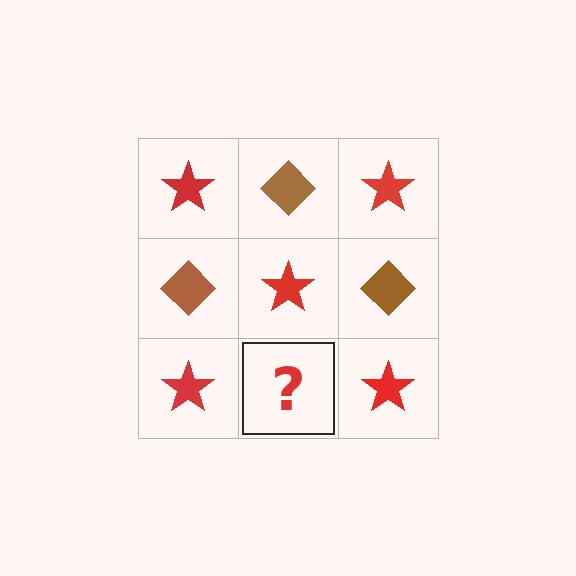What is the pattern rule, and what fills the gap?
The rule is that it alternates red star and brown diamond in a checkerboard pattern. The gap should be filled with a brown diamond.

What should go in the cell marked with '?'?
The missing cell should contain a brown diamond.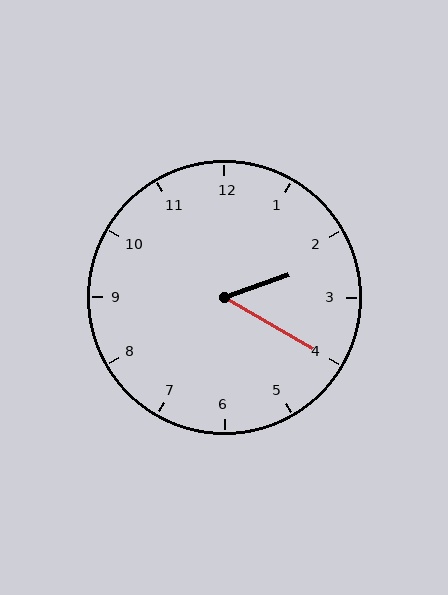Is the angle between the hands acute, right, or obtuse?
It is acute.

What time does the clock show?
2:20.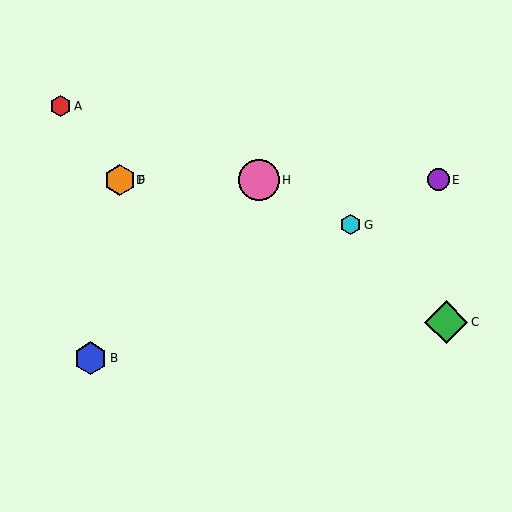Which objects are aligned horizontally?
Objects D, E, F, H are aligned horizontally.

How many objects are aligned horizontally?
4 objects (D, E, F, H) are aligned horizontally.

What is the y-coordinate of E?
Object E is at y≈180.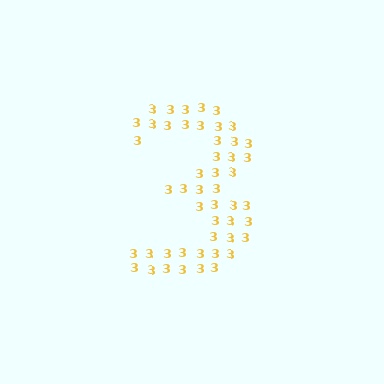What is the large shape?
The large shape is the digit 3.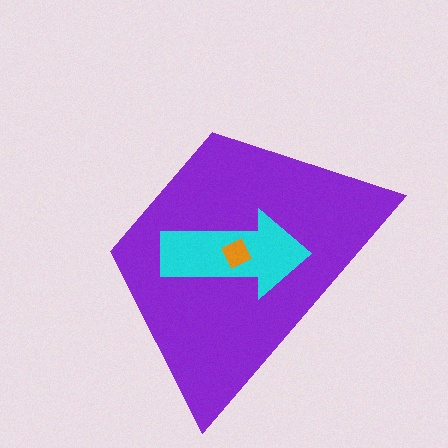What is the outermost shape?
The purple trapezoid.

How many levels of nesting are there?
3.